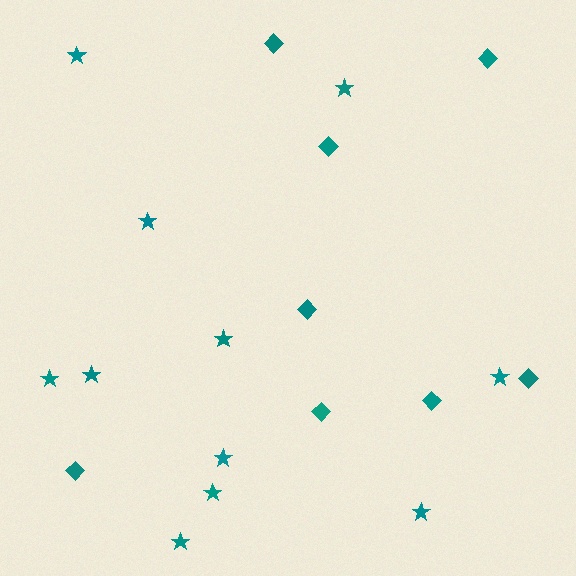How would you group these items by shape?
There are 2 groups: one group of stars (11) and one group of diamonds (8).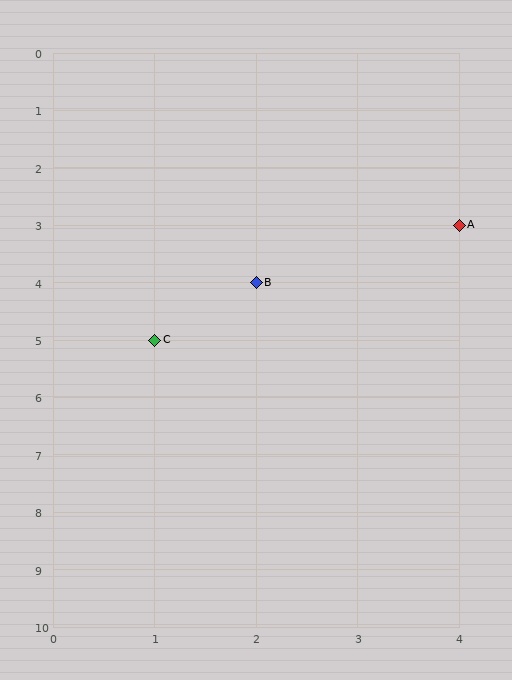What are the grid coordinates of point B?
Point B is at grid coordinates (2, 4).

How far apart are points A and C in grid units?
Points A and C are 3 columns and 2 rows apart (about 3.6 grid units diagonally).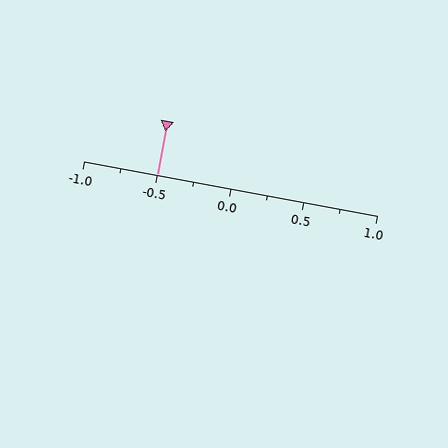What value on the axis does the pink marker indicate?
The marker indicates approximately -0.5.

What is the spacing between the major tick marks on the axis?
The major ticks are spaced 0.5 apart.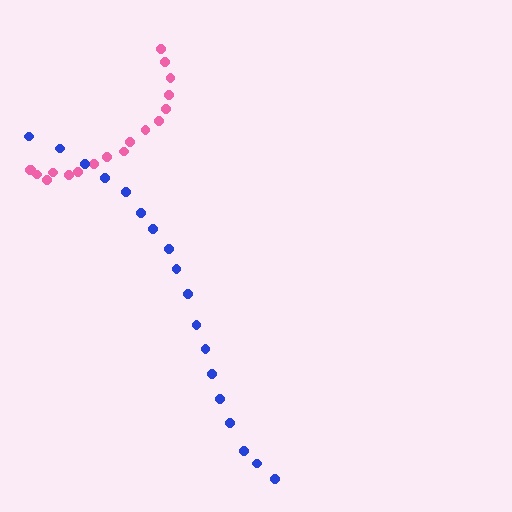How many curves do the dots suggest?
There are 2 distinct paths.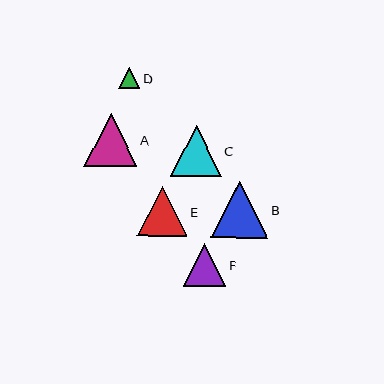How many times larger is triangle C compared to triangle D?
Triangle C is approximately 2.4 times the size of triangle D.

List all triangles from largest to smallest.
From largest to smallest: B, A, C, E, F, D.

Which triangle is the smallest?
Triangle D is the smallest with a size of approximately 21 pixels.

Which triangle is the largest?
Triangle B is the largest with a size of approximately 57 pixels.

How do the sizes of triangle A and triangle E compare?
Triangle A and triangle E are approximately the same size.